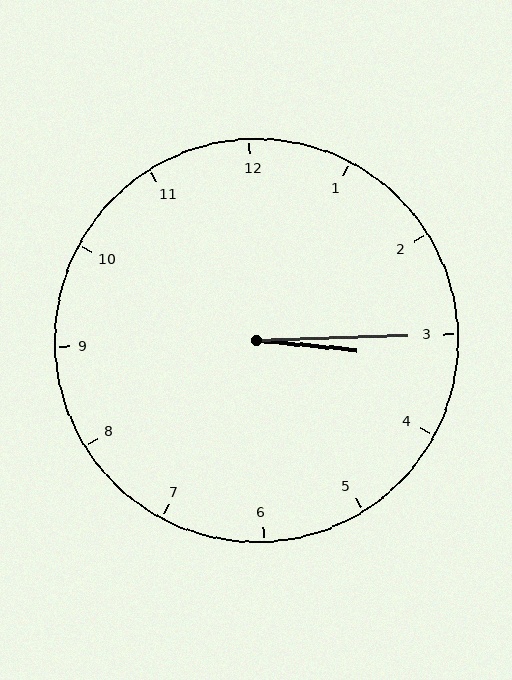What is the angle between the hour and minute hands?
Approximately 8 degrees.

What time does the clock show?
3:15.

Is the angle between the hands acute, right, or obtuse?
It is acute.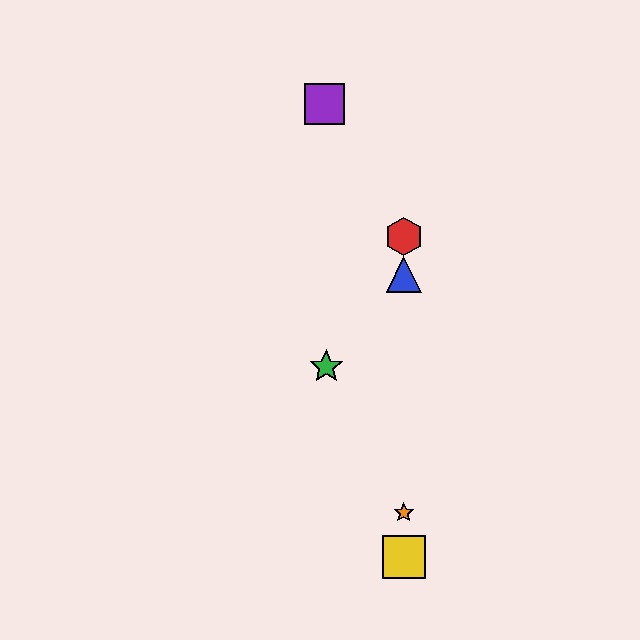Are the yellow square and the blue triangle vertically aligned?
Yes, both are at x≈404.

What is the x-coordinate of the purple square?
The purple square is at x≈325.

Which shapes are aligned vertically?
The red hexagon, the blue triangle, the yellow square, the orange star are aligned vertically.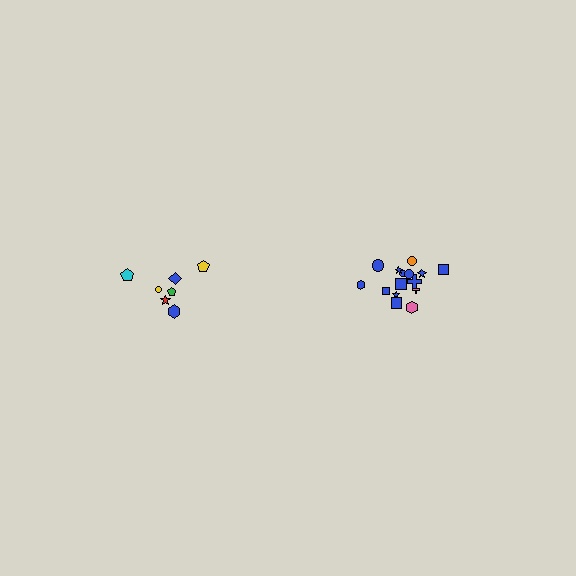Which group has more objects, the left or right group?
The right group.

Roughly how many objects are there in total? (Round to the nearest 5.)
Roughly 20 objects in total.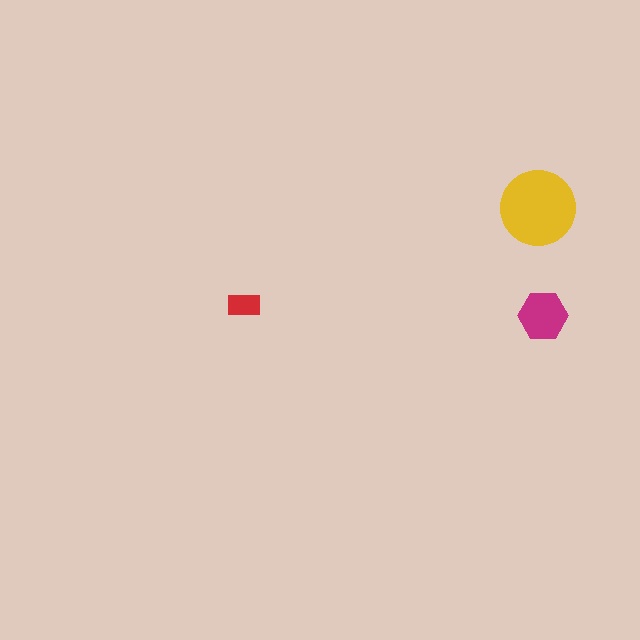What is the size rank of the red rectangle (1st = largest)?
3rd.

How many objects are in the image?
There are 3 objects in the image.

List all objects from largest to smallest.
The yellow circle, the magenta hexagon, the red rectangle.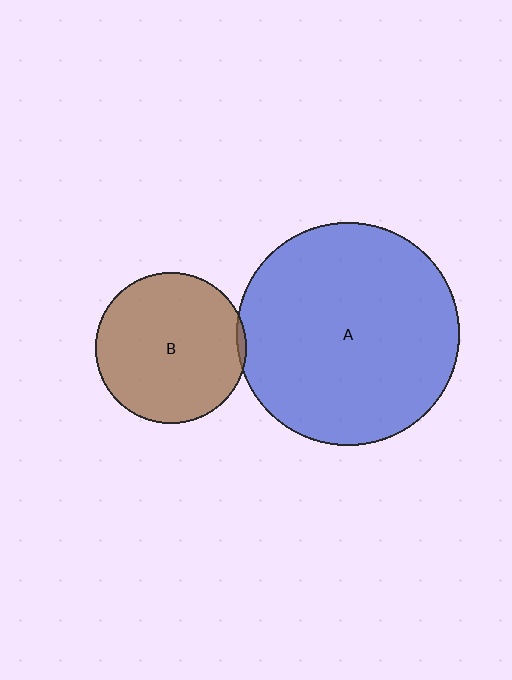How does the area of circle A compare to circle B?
Approximately 2.2 times.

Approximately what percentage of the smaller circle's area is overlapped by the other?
Approximately 5%.